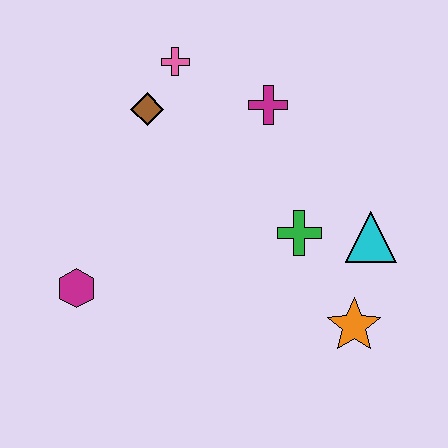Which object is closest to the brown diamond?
The pink cross is closest to the brown diamond.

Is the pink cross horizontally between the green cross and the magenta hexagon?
Yes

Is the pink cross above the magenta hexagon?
Yes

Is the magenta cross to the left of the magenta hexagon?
No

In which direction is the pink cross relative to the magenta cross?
The pink cross is to the left of the magenta cross.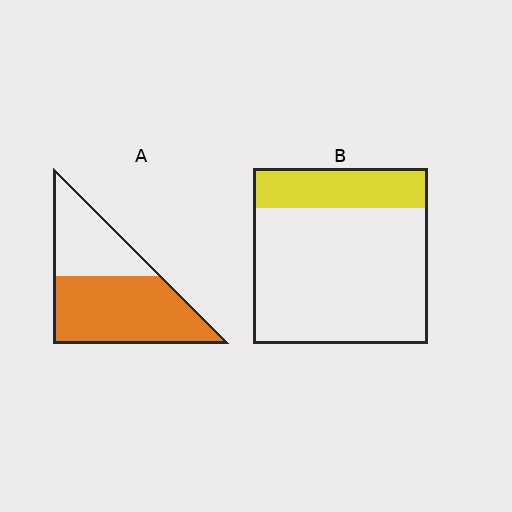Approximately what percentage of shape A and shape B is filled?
A is approximately 60% and B is approximately 25%.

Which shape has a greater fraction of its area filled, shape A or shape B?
Shape A.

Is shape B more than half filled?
No.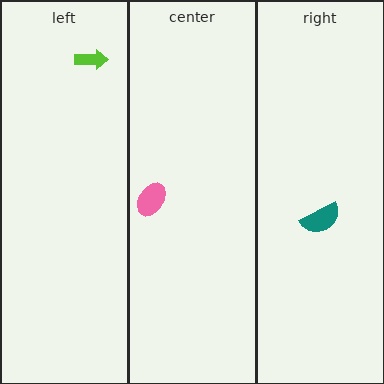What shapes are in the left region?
The lime arrow.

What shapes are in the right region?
The teal semicircle.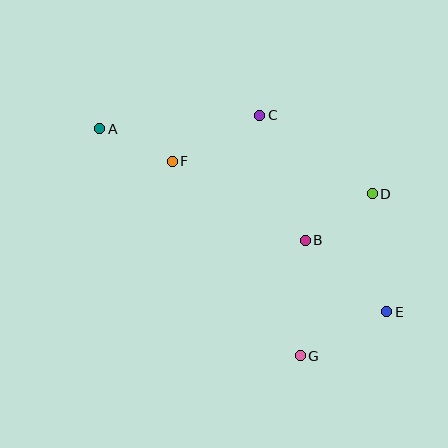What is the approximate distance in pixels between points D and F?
The distance between D and F is approximately 203 pixels.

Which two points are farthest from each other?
Points A and E are farthest from each other.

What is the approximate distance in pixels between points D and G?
The distance between D and G is approximately 177 pixels.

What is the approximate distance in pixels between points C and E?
The distance between C and E is approximately 234 pixels.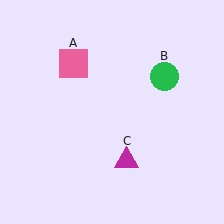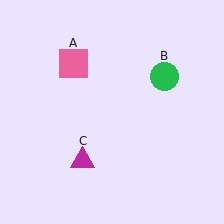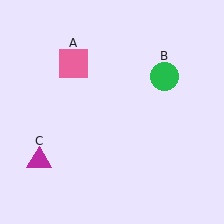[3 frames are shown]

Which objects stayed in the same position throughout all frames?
Pink square (object A) and green circle (object B) remained stationary.